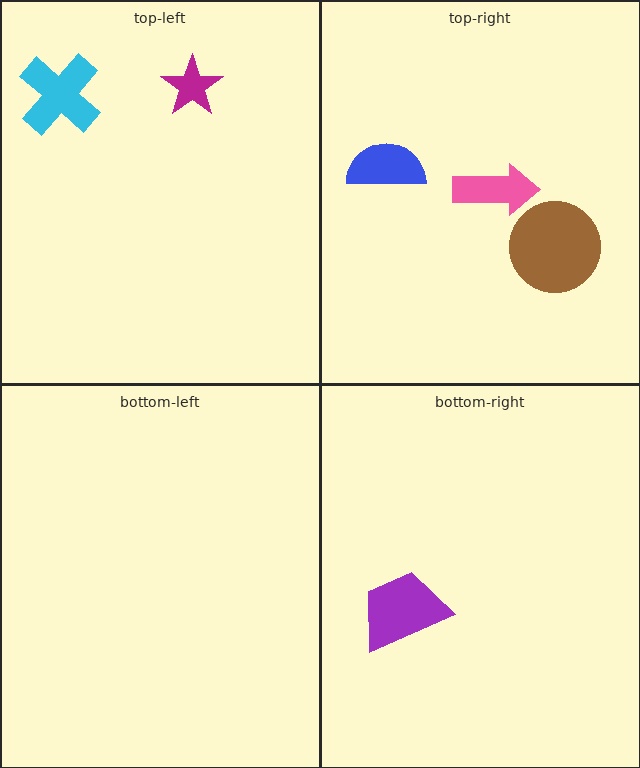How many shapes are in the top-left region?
2.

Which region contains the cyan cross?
The top-left region.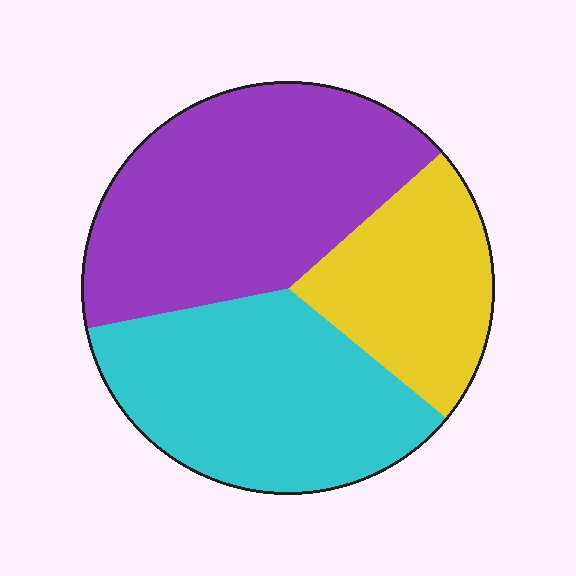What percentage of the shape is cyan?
Cyan covers roughly 35% of the shape.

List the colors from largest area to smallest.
From largest to smallest: purple, cyan, yellow.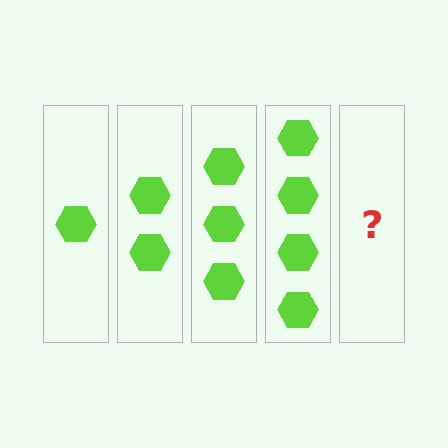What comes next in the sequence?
The next element should be 5 hexagons.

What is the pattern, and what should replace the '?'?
The pattern is that each step adds one more hexagon. The '?' should be 5 hexagons.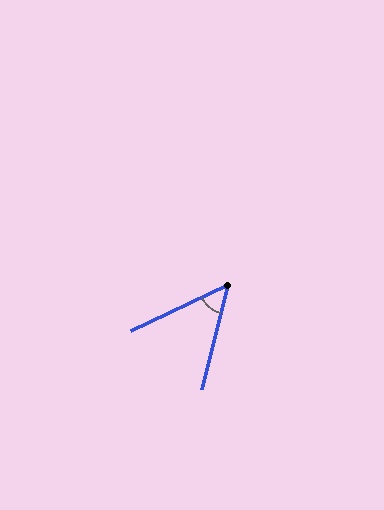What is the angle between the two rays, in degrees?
Approximately 50 degrees.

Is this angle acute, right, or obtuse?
It is acute.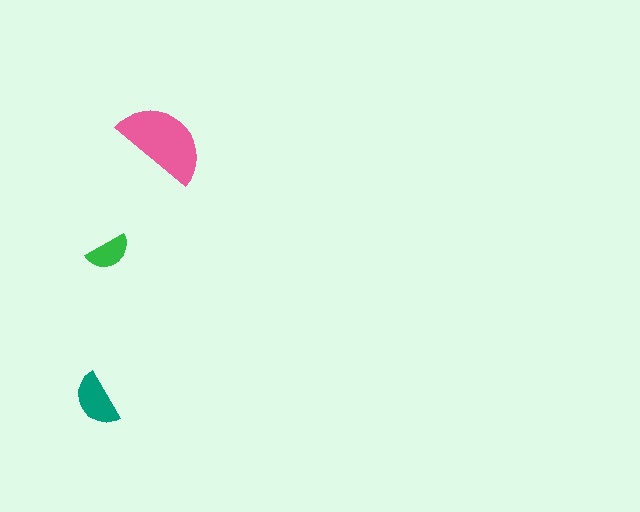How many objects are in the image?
There are 3 objects in the image.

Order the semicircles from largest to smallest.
the pink one, the teal one, the green one.